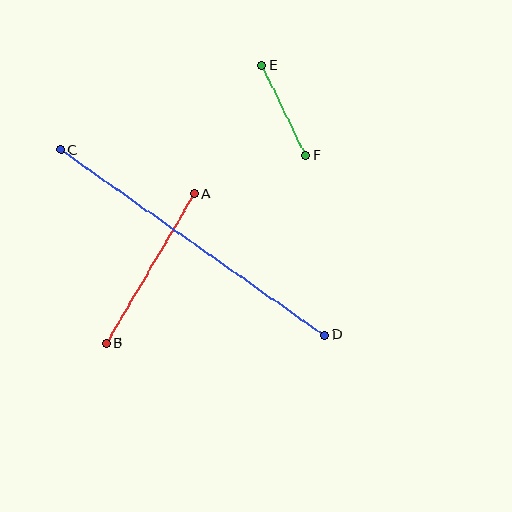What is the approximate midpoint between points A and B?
The midpoint is at approximately (150, 268) pixels.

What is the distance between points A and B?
The distance is approximately 173 pixels.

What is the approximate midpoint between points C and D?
The midpoint is at approximately (192, 243) pixels.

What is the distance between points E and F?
The distance is approximately 100 pixels.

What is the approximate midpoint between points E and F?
The midpoint is at approximately (283, 111) pixels.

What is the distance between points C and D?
The distance is approximately 322 pixels.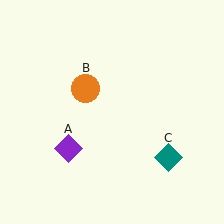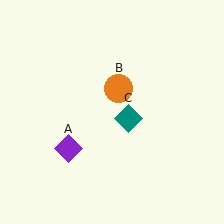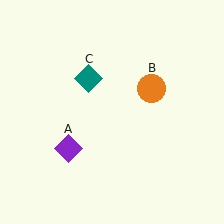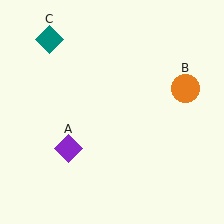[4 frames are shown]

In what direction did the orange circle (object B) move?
The orange circle (object B) moved right.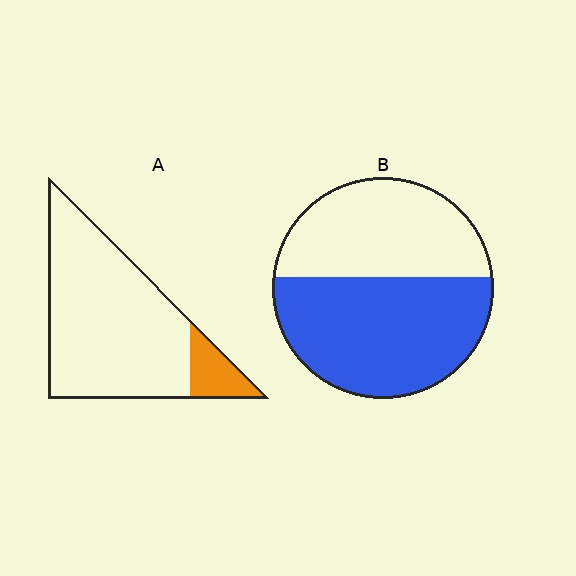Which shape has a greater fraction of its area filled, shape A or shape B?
Shape B.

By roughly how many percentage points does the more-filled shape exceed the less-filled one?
By roughly 45 percentage points (B over A).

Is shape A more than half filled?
No.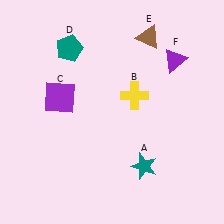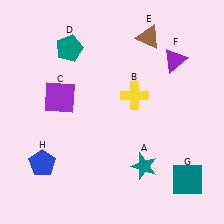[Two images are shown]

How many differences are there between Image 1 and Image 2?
There are 2 differences between the two images.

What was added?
A teal square (G), a blue pentagon (H) were added in Image 2.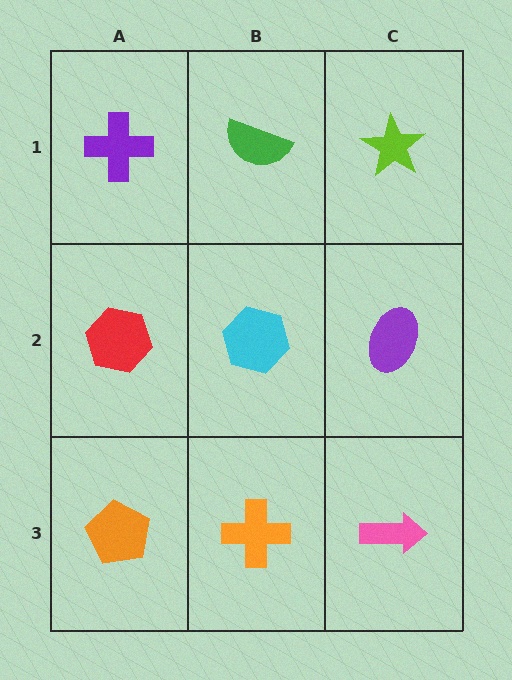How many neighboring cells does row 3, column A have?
2.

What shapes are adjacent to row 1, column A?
A red hexagon (row 2, column A), a green semicircle (row 1, column B).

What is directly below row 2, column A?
An orange pentagon.